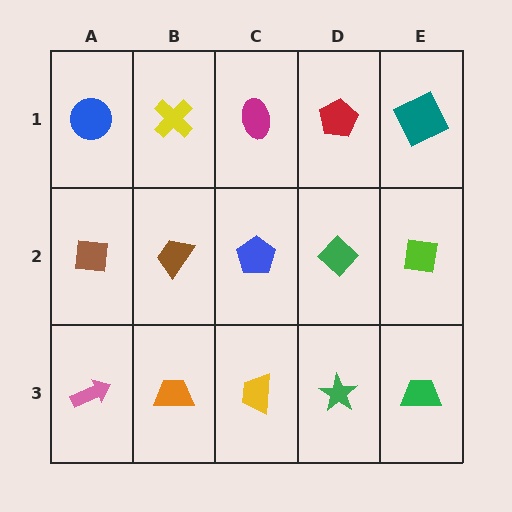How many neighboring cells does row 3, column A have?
2.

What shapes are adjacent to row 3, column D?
A green diamond (row 2, column D), a yellow trapezoid (row 3, column C), a green trapezoid (row 3, column E).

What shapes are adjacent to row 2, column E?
A teal square (row 1, column E), a green trapezoid (row 3, column E), a green diamond (row 2, column D).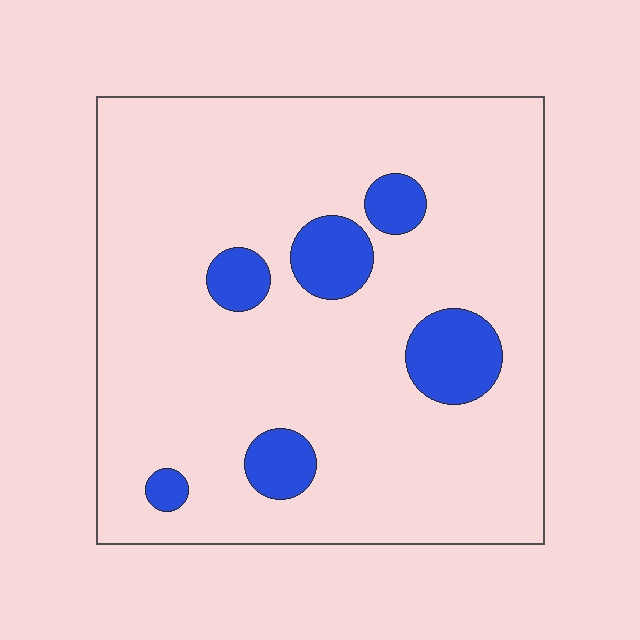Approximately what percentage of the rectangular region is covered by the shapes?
Approximately 10%.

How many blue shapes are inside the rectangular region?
6.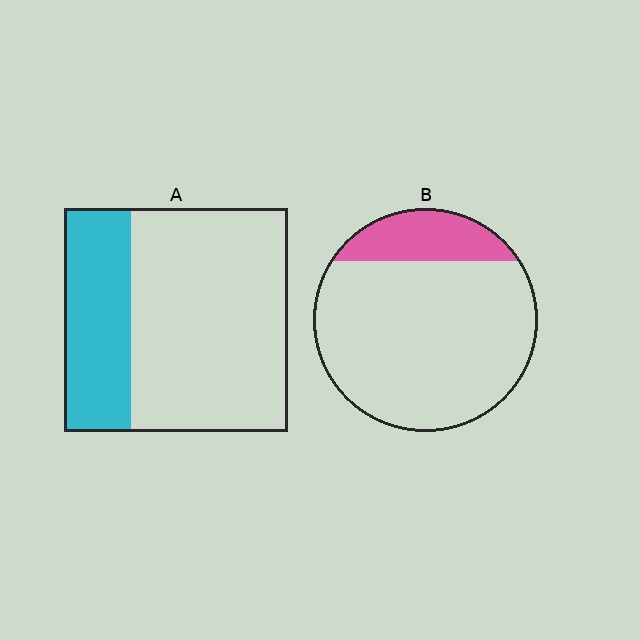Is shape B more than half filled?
No.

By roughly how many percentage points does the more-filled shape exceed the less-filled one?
By roughly 10 percentage points (A over B).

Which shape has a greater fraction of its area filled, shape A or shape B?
Shape A.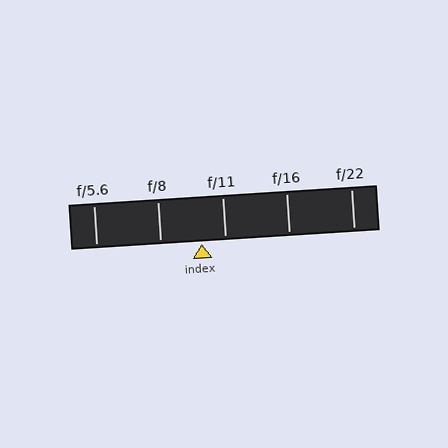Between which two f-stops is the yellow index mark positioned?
The index mark is between f/8 and f/11.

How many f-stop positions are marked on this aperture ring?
There are 5 f-stop positions marked.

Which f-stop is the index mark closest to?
The index mark is closest to f/11.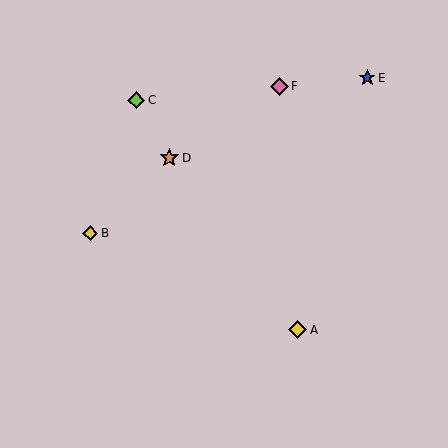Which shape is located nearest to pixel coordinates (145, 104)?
The lime diamond (labeled C) at (136, 100) is nearest to that location.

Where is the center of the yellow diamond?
The center of the yellow diamond is at (90, 233).